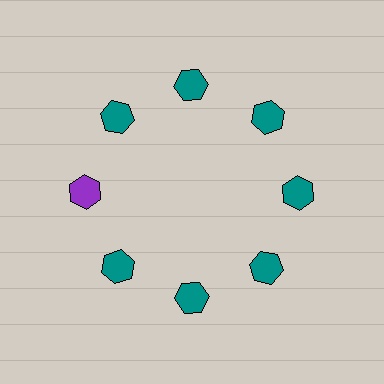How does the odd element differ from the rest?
It has a different color: purple instead of teal.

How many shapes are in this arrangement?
There are 8 shapes arranged in a ring pattern.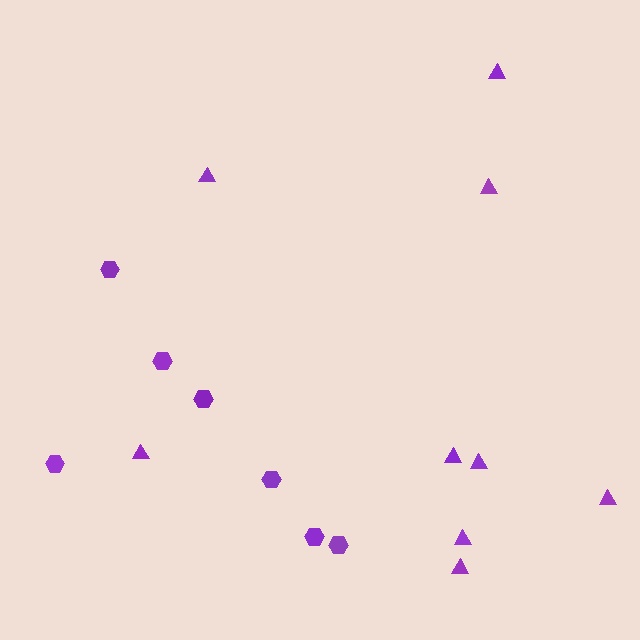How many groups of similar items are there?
There are 2 groups: one group of triangles (9) and one group of hexagons (7).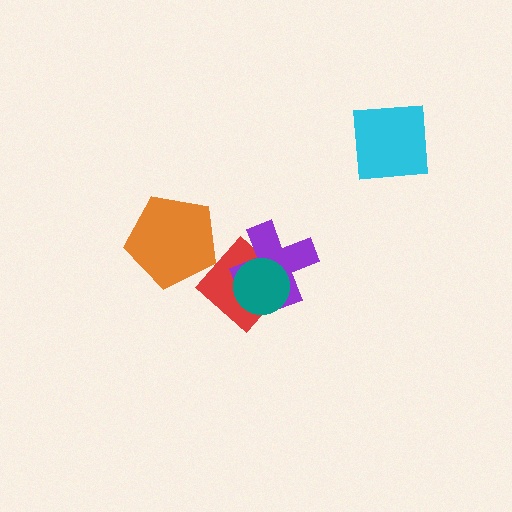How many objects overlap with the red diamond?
2 objects overlap with the red diamond.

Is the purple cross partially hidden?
Yes, it is partially covered by another shape.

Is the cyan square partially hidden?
No, no other shape covers it.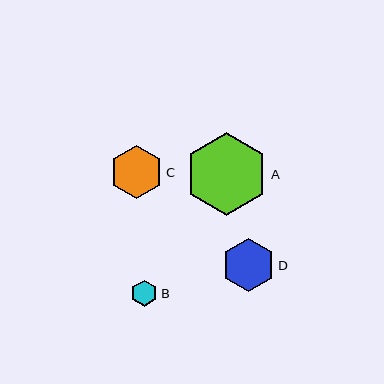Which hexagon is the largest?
Hexagon A is the largest with a size of approximately 83 pixels.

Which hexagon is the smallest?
Hexagon B is the smallest with a size of approximately 27 pixels.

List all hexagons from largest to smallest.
From largest to smallest: A, D, C, B.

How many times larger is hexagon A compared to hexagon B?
Hexagon A is approximately 3.1 times the size of hexagon B.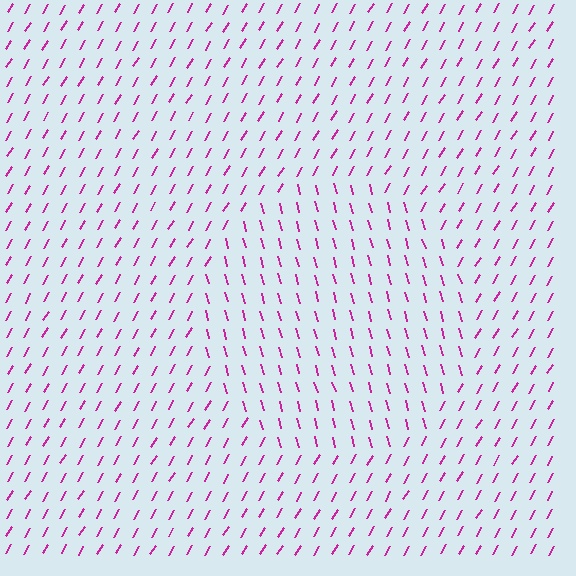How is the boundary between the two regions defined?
The boundary is defined purely by a change in line orientation (approximately 45 degrees difference). All lines are the same color and thickness.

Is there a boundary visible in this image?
Yes, there is a texture boundary formed by a change in line orientation.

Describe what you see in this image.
The image is filled with small magenta line segments. A circle region in the image has lines oriented differently from the surrounding lines, creating a visible texture boundary.